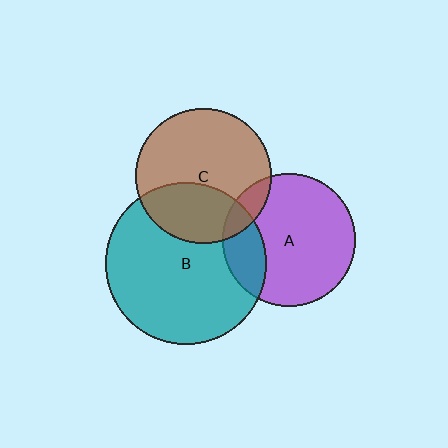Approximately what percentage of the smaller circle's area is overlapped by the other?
Approximately 20%.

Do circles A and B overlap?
Yes.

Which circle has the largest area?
Circle B (teal).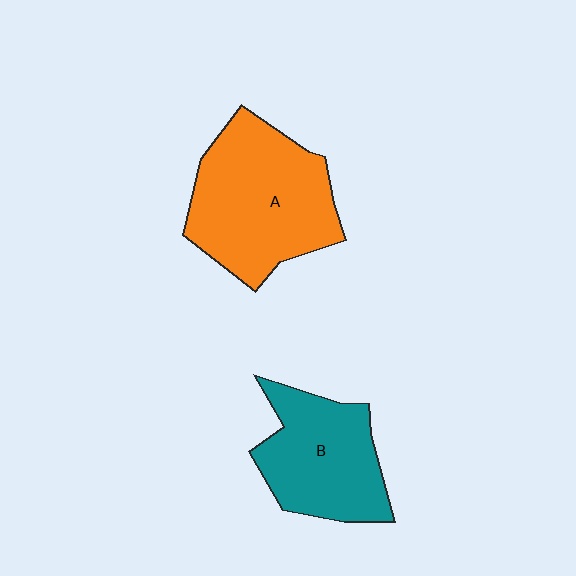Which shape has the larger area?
Shape A (orange).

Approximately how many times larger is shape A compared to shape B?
Approximately 1.3 times.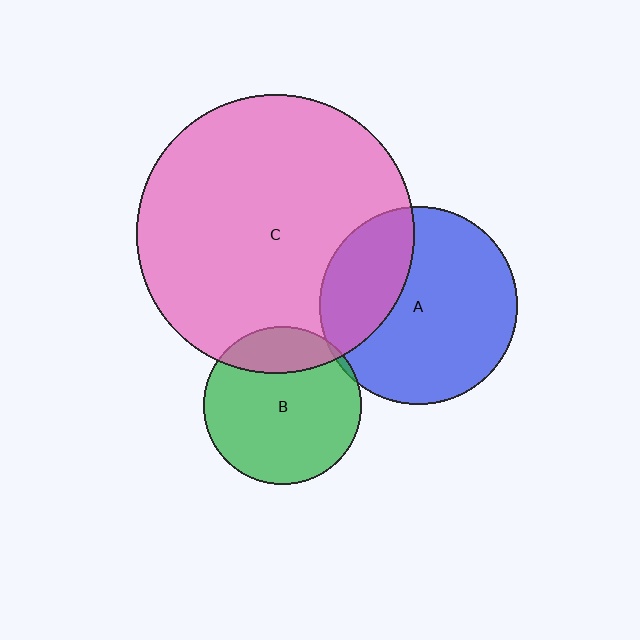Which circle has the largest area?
Circle C (pink).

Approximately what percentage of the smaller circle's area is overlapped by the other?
Approximately 30%.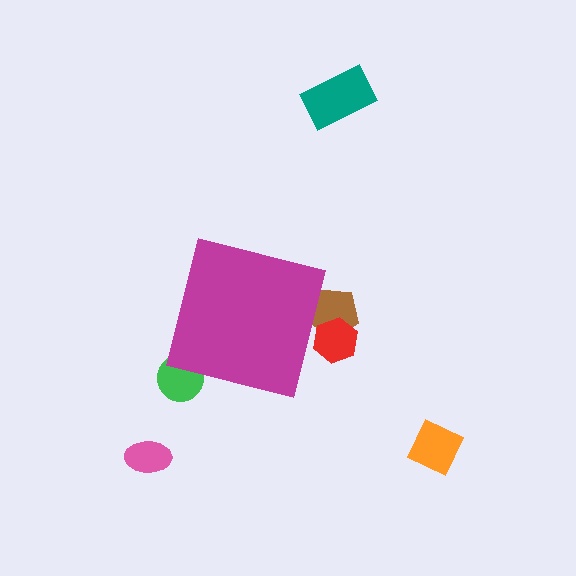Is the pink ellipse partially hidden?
No, the pink ellipse is fully visible.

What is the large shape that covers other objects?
A magenta square.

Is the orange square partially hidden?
No, the orange square is fully visible.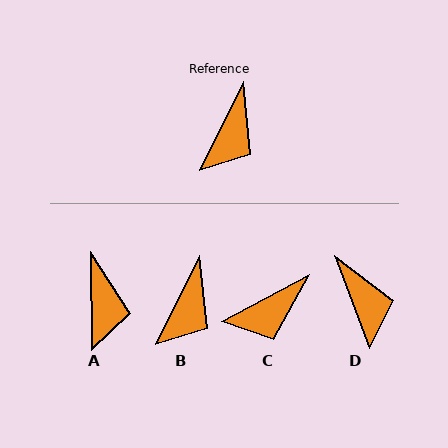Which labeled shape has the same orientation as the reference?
B.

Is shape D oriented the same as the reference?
No, it is off by about 47 degrees.